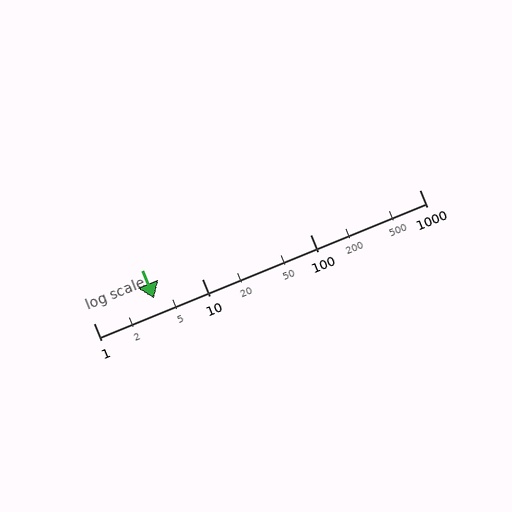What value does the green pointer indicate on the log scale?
The pointer indicates approximately 3.6.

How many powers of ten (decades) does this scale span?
The scale spans 3 decades, from 1 to 1000.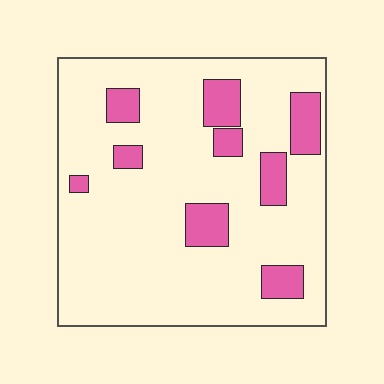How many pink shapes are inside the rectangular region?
9.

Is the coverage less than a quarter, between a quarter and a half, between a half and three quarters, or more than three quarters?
Less than a quarter.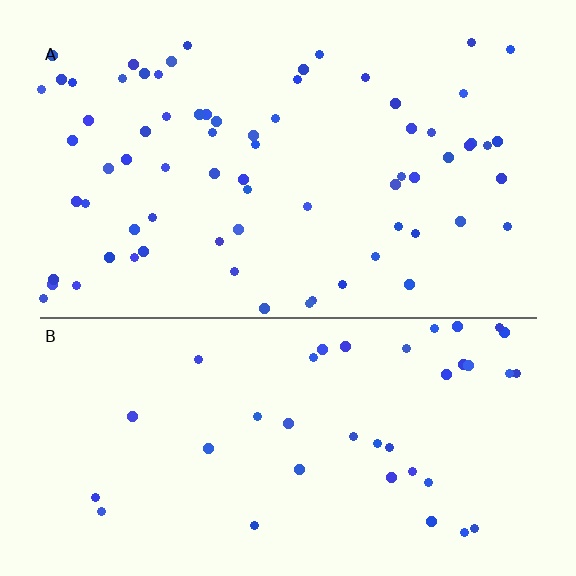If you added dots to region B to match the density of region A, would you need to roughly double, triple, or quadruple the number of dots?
Approximately double.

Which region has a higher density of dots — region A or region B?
A (the top).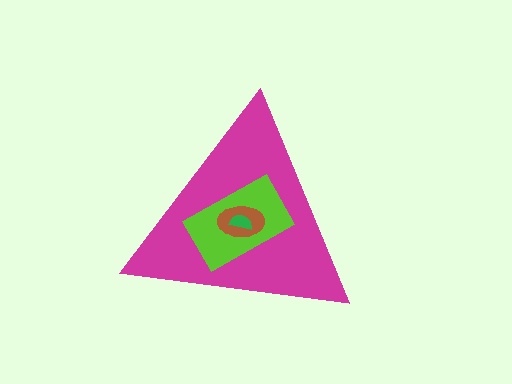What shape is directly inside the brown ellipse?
The green semicircle.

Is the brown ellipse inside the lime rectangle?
Yes.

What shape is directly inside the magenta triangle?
The lime rectangle.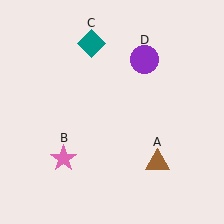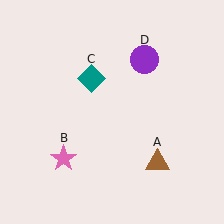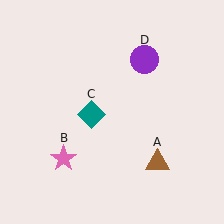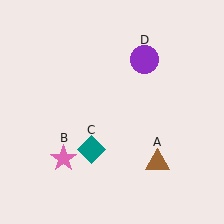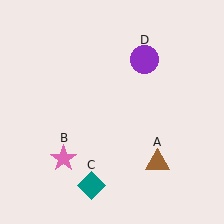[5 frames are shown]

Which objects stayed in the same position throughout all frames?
Brown triangle (object A) and pink star (object B) and purple circle (object D) remained stationary.